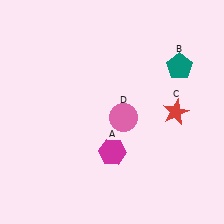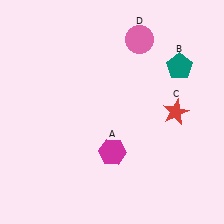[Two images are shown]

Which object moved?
The pink circle (D) moved up.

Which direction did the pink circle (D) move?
The pink circle (D) moved up.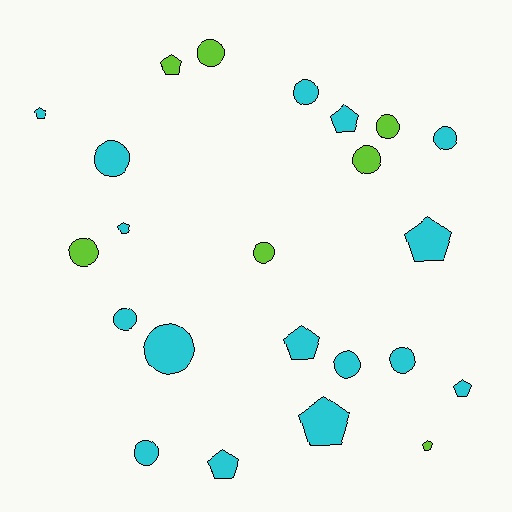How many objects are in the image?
There are 23 objects.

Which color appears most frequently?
Cyan, with 16 objects.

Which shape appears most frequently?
Circle, with 13 objects.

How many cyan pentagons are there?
There are 8 cyan pentagons.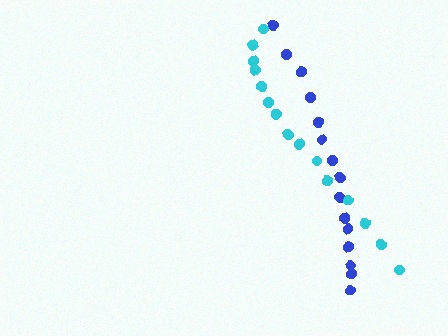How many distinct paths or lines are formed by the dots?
There are 2 distinct paths.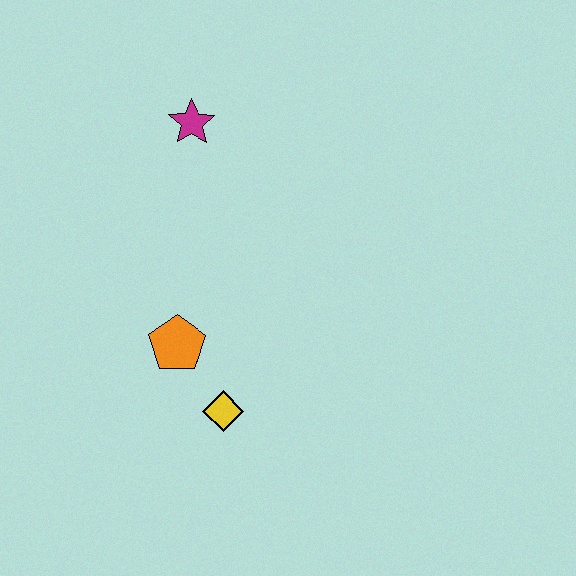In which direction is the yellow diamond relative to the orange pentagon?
The yellow diamond is below the orange pentagon.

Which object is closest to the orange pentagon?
The yellow diamond is closest to the orange pentagon.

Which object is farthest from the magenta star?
The yellow diamond is farthest from the magenta star.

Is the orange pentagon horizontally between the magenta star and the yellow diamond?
No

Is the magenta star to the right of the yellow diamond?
No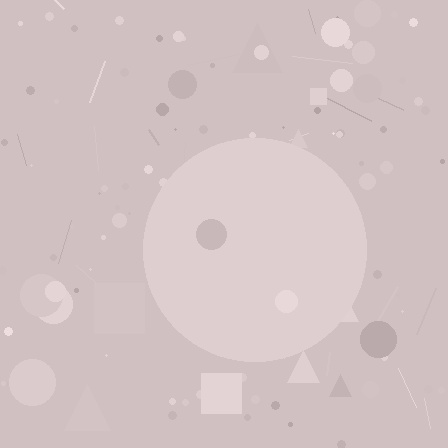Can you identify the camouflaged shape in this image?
The camouflaged shape is a circle.